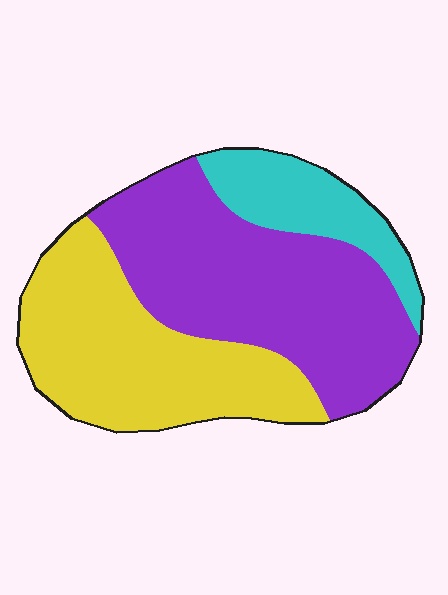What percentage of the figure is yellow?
Yellow takes up about three eighths (3/8) of the figure.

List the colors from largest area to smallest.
From largest to smallest: purple, yellow, cyan.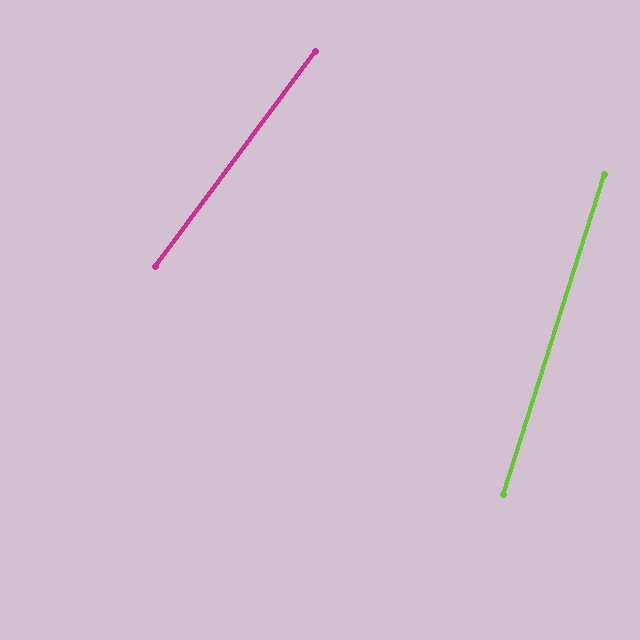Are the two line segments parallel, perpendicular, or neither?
Neither parallel nor perpendicular — they differ by about 19°.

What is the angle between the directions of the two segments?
Approximately 19 degrees.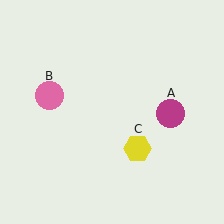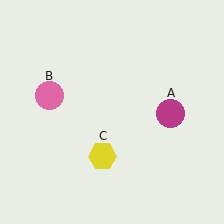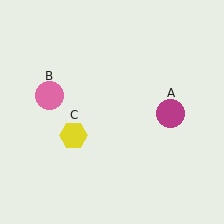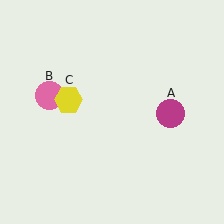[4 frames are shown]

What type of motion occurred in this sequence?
The yellow hexagon (object C) rotated clockwise around the center of the scene.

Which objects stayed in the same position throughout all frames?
Magenta circle (object A) and pink circle (object B) remained stationary.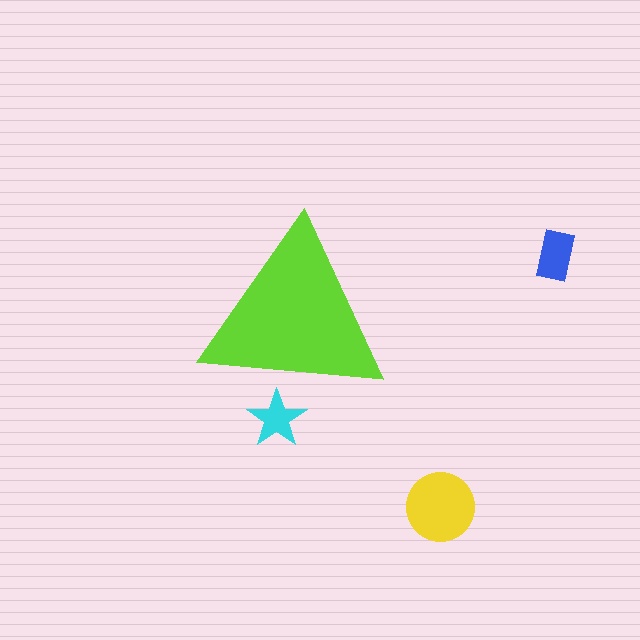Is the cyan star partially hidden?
Yes, the cyan star is partially hidden behind the lime triangle.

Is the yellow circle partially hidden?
No, the yellow circle is fully visible.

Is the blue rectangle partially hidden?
No, the blue rectangle is fully visible.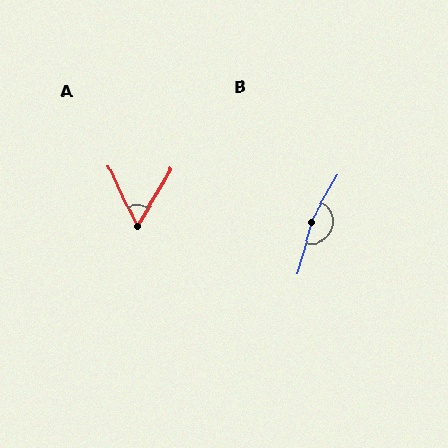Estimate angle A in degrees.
Approximately 55 degrees.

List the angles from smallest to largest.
A (55°), B (165°).